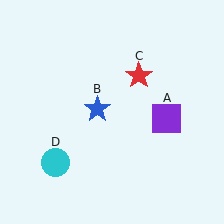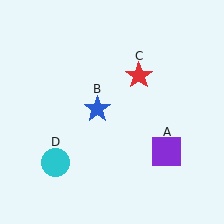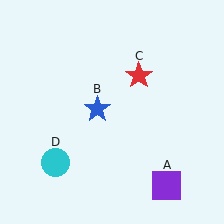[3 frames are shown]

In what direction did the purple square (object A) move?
The purple square (object A) moved down.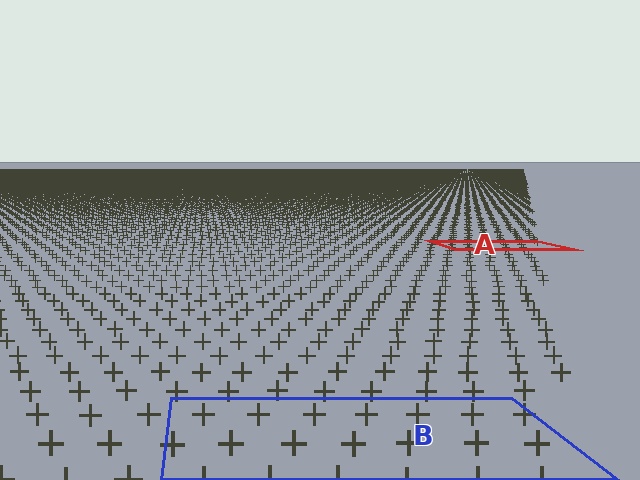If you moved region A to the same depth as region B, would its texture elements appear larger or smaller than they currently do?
They would appear larger. At a closer depth, the same texture elements are projected at a bigger on-screen size.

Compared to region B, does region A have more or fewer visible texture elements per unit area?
Region A has more texture elements per unit area — they are packed more densely because it is farther away.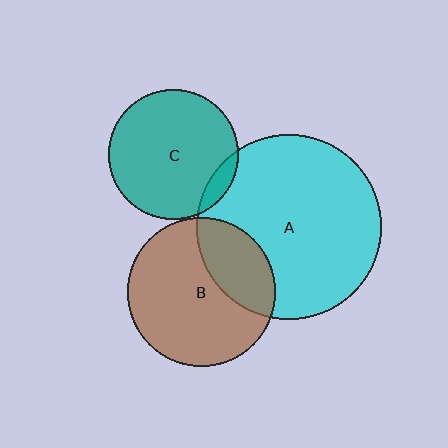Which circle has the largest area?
Circle A (cyan).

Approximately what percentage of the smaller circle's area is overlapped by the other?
Approximately 10%.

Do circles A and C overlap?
Yes.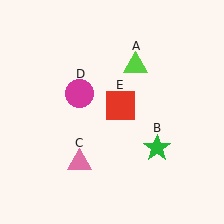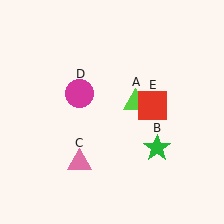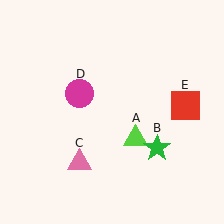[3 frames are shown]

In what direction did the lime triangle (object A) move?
The lime triangle (object A) moved down.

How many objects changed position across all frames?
2 objects changed position: lime triangle (object A), red square (object E).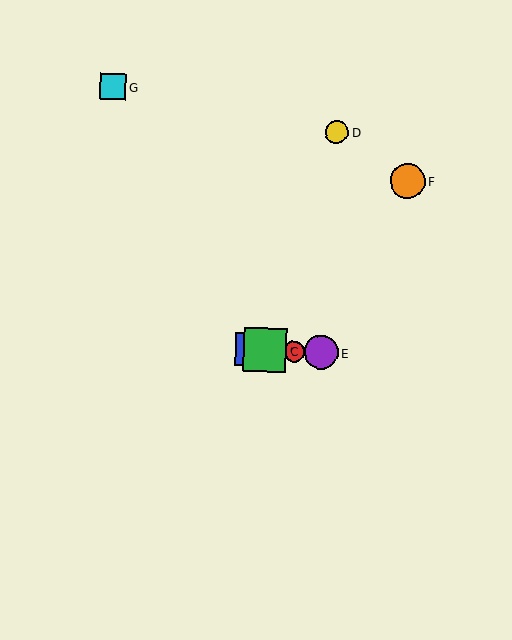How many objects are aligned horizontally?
4 objects (A, B, C, E) are aligned horizontally.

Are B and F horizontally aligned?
No, B is at y≈350 and F is at y≈181.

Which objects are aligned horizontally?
Objects A, B, C, E are aligned horizontally.